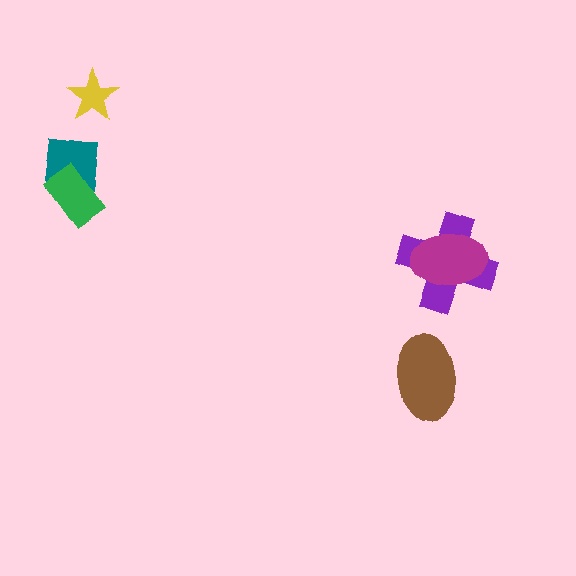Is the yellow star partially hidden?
No, no other shape covers it.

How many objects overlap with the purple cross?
1 object overlaps with the purple cross.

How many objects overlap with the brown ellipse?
0 objects overlap with the brown ellipse.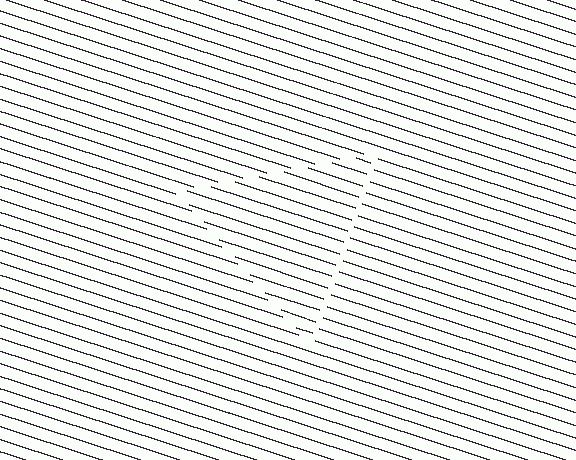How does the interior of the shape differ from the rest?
The interior of the shape contains the same grating, shifted by half a period — the contour is defined by the phase discontinuity where line-ends from the inner and outer gratings abut.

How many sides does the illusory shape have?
3 sides — the line-ends trace a triangle.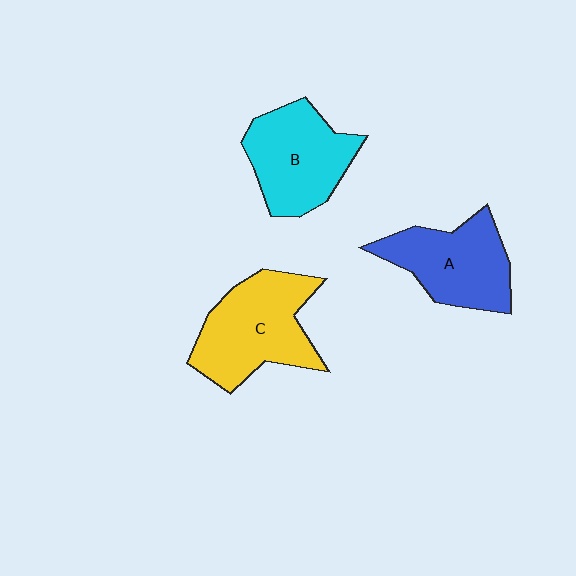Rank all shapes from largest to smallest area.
From largest to smallest: C (yellow), B (cyan), A (blue).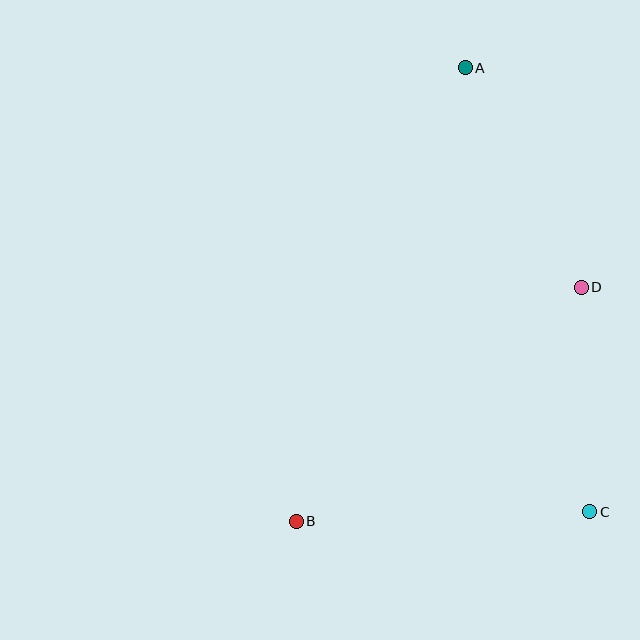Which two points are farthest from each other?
Points A and B are farthest from each other.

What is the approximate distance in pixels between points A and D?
The distance between A and D is approximately 248 pixels.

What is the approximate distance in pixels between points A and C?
The distance between A and C is approximately 461 pixels.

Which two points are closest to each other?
Points C and D are closest to each other.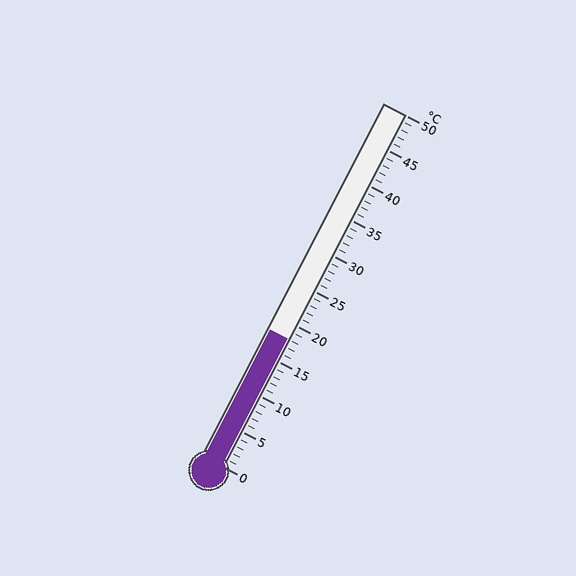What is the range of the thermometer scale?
The thermometer scale ranges from 0°C to 50°C.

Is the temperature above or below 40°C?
The temperature is below 40°C.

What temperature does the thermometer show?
The thermometer shows approximately 18°C.